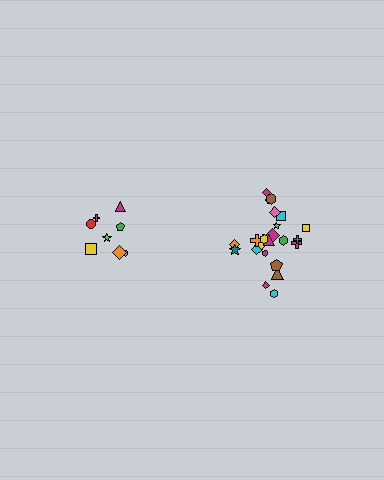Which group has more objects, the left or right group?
The right group.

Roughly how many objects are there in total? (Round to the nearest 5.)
Roughly 35 objects in total.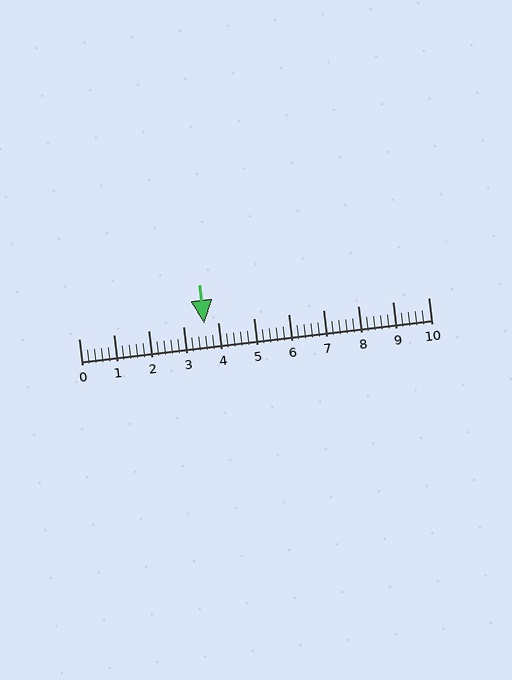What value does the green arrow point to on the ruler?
The green arrow points to approximately 3.6.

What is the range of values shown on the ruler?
The ruler shows values from 0 to 10.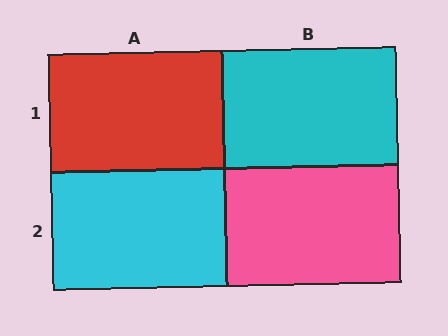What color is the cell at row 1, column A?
Red.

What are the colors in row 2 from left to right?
Cyan, pink.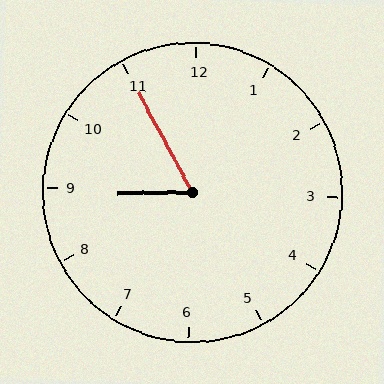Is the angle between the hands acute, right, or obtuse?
It is acute.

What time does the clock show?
8:55.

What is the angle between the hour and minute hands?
Approximately 62 degrees.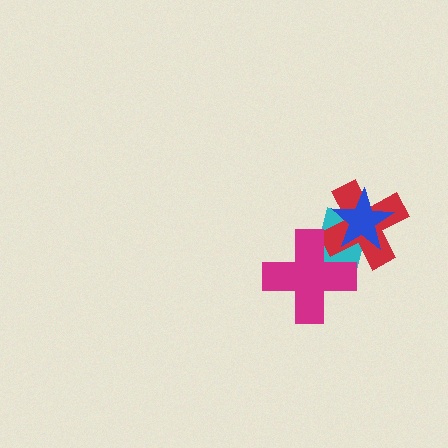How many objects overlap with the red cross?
3 objects overlap with the red cross.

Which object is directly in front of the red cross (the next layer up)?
The magenta cross is directly in front of the red cross.